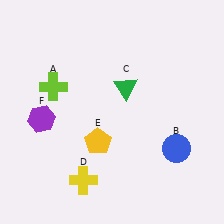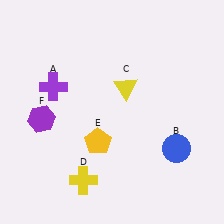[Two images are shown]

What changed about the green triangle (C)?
In Image 1, C is green. In Image 2, it changed to yellow.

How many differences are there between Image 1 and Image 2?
There are 2 differences between the two images.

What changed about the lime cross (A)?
In Image 1, A is lime. In Image 2, it changed to purple.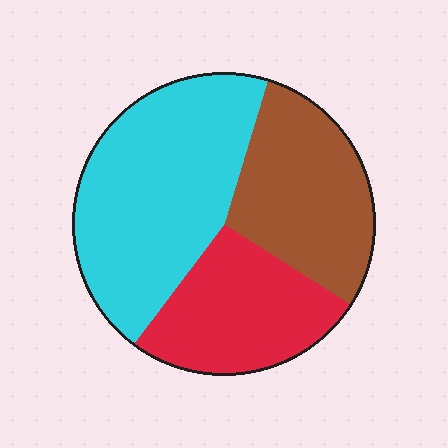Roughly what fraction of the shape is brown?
Brown takes up between a sixth and a third of the shape.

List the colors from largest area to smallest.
From largest to smallest: cyan, brown, red.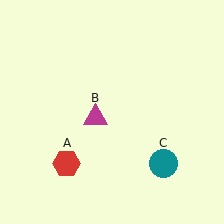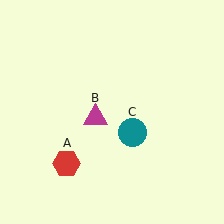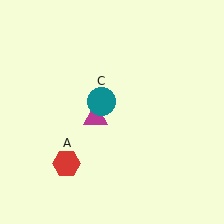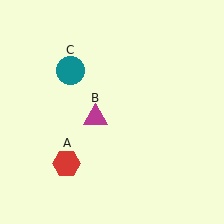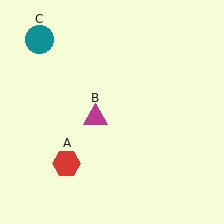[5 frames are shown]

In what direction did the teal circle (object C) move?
The teal circle (object C) moved up and to the left.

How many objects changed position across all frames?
1 object changed position: teal circle (object C).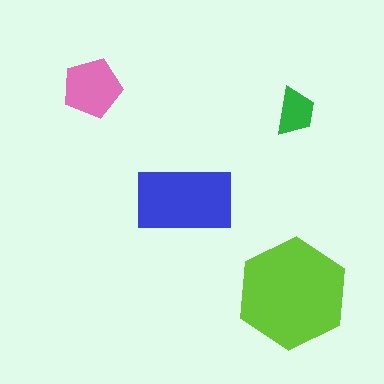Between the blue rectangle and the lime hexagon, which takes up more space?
The lime hexagon.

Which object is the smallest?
The green trapezoid.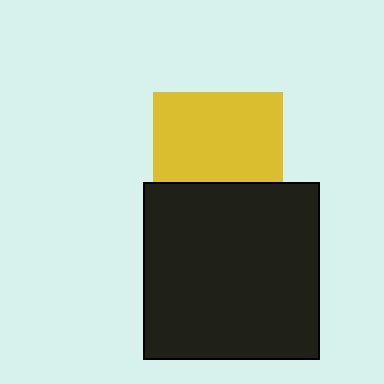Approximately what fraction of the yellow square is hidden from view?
Roughly 31% of the yellow square is hidden behind the black square.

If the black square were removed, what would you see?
You would see the complete yellow square.